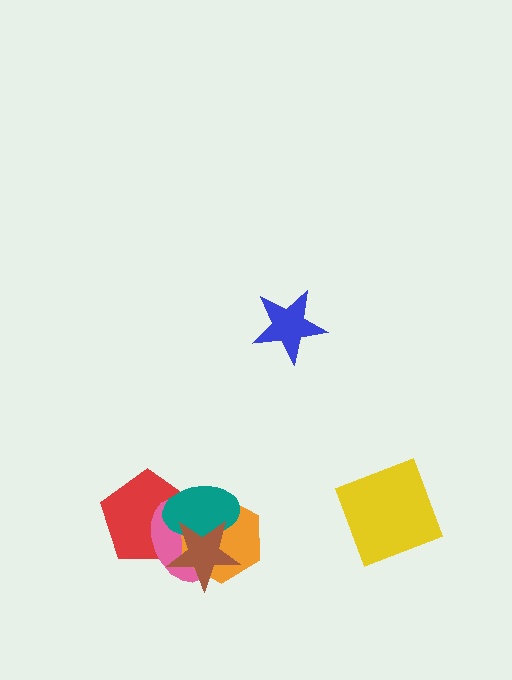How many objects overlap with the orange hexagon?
4 objects overlap with the orange hexagon.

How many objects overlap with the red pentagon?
4 objects overlap with the red pentagon.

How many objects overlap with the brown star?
4 objects overlap with the brown star.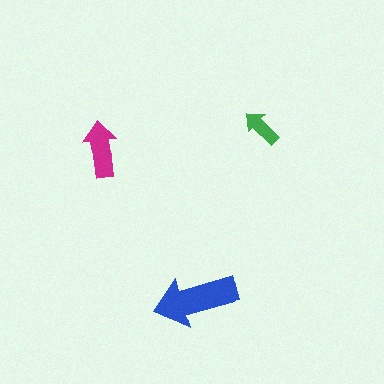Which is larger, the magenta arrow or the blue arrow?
The blue one.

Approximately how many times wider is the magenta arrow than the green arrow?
About 1.5 times wider.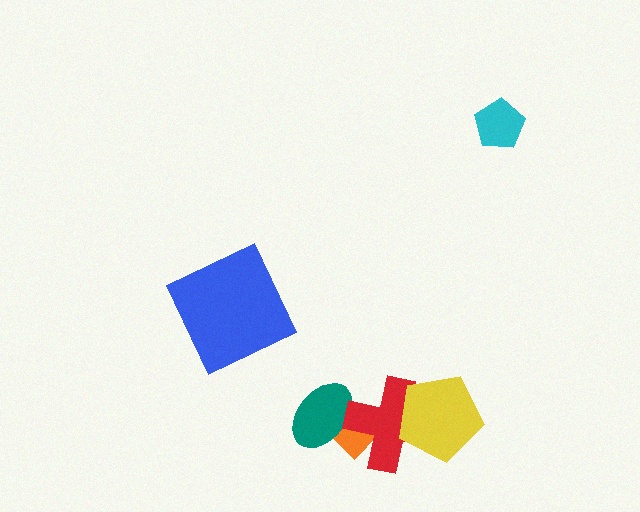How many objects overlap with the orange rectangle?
2 objects overlap with the orange rectangle.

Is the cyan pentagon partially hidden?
No, no other shape covers it.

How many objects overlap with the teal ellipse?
2 objects overlap with the teal ellipse.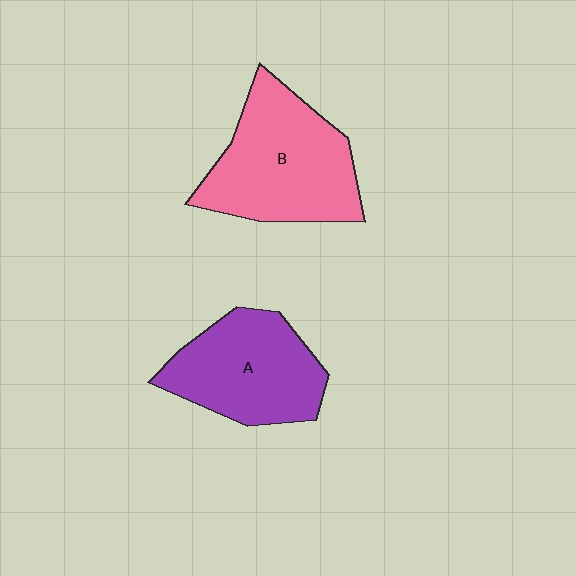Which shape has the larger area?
Shape B (pink).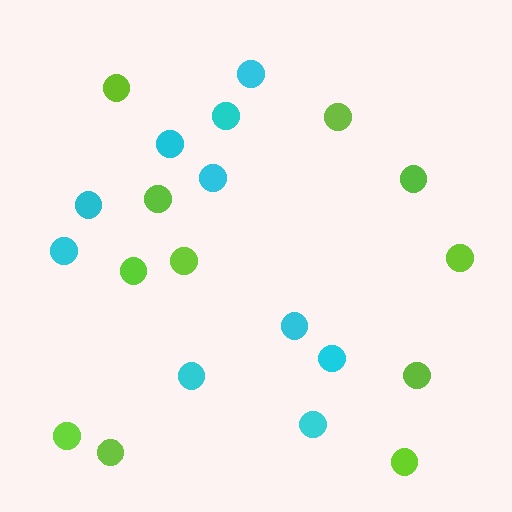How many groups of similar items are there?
There are 2 groups: one group of lime circles (11) and one group of cyan circles (10).